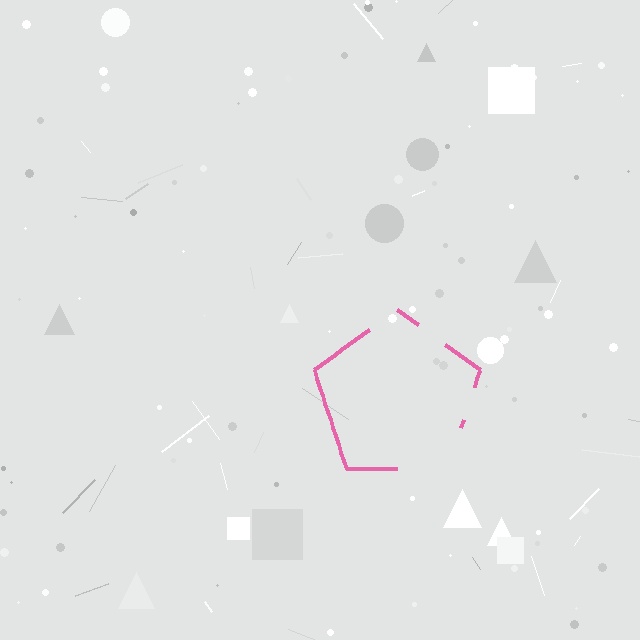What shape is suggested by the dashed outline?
The dashed outline suggests a pentagon.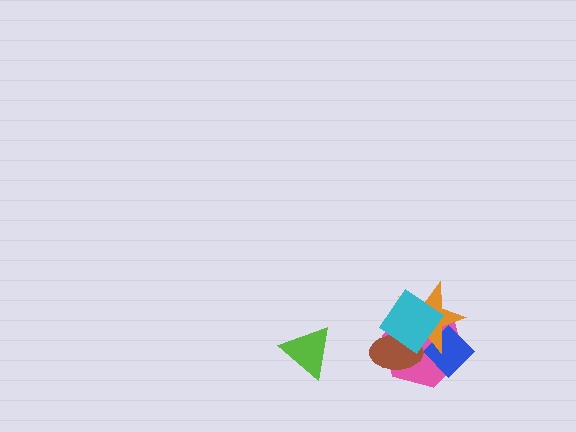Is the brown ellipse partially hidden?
Yes, it is partially covered by another shape.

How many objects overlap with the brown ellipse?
3 objects overlap with the brown ellipse.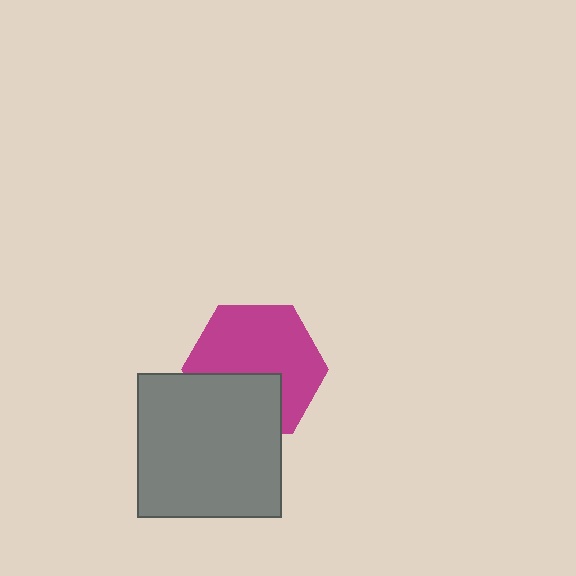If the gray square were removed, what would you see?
You would see the complete magenta hexagon.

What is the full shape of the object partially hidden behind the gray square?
The partially hidden object is a magenta hexagon.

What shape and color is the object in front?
The object in front is a gray square.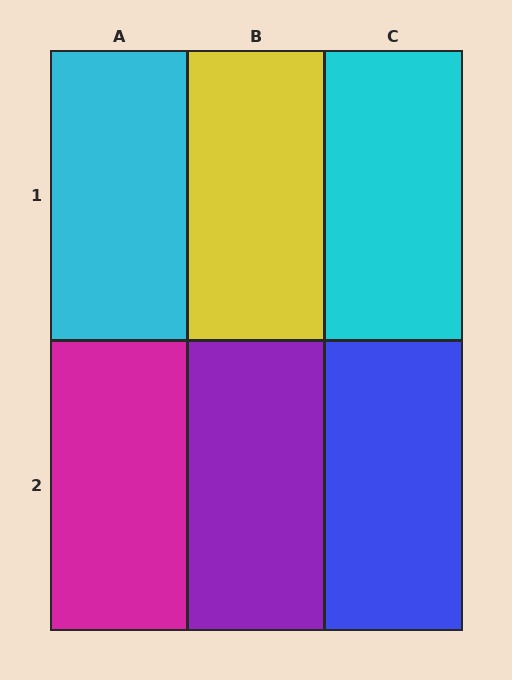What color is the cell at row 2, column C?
Blue.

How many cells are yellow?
1 cell is yellow.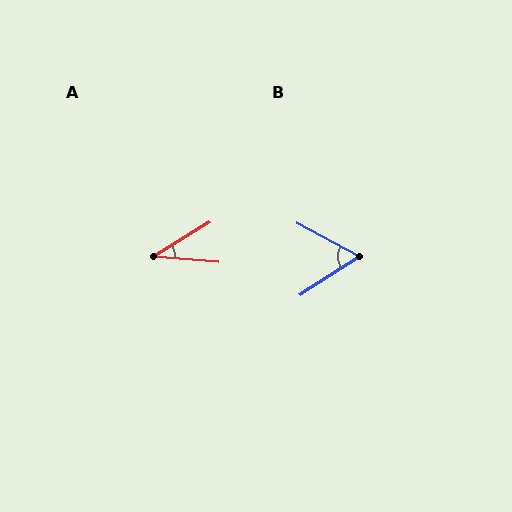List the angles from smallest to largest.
A (36°), B (61°).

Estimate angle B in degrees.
Approximately 61 degrees.